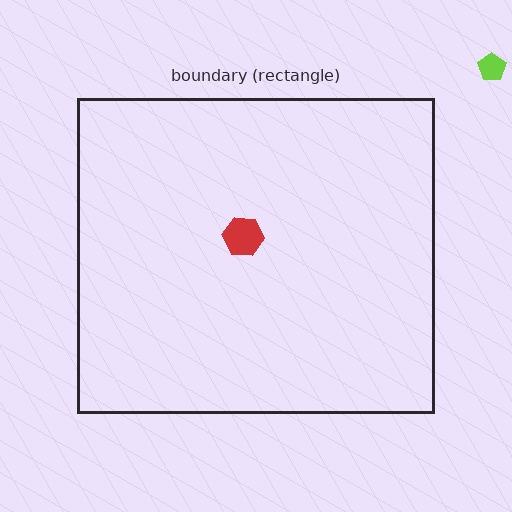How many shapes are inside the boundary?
1 inside, 1 outside.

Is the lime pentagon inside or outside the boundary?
Outside.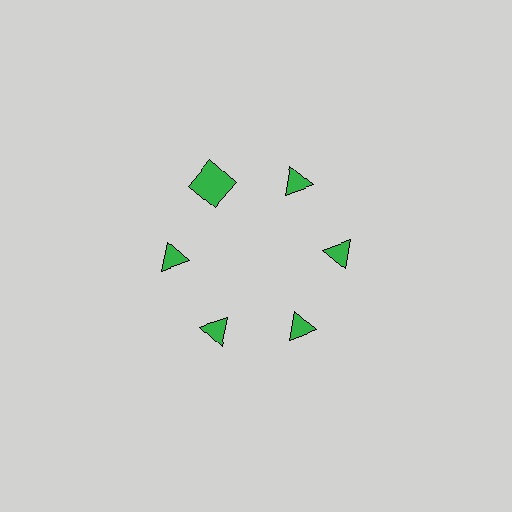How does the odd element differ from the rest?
It has a different shape: square instead of triangle.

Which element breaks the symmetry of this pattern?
The green square at roughly the 11 o'clock position breaks the symmetry. All other shapes are green triangles.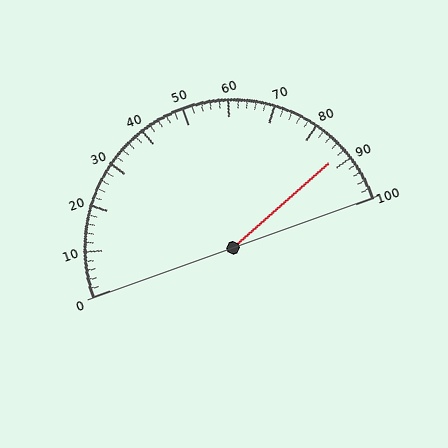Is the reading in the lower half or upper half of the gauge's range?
The reading is in the upper half of the range (0 to 100).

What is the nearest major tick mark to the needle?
The nearest major tick mark is 90.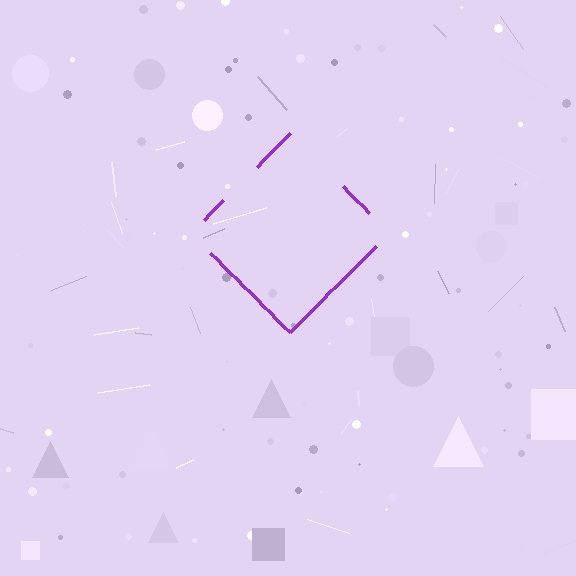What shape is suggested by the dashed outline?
The dashed outline suggests a diamond.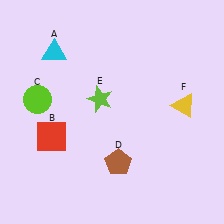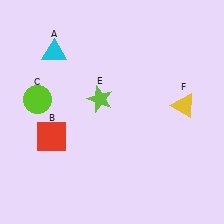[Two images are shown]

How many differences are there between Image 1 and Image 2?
There is 1 difference between the two images.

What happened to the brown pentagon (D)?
The brown pentagon (D) was removed in Image 2. It was in the bottom-right area of Image 1.